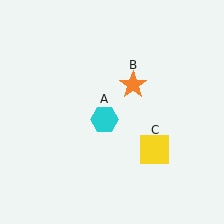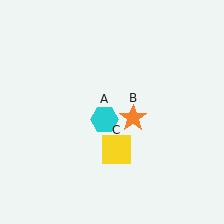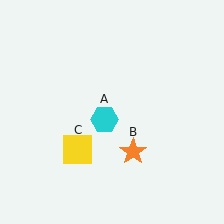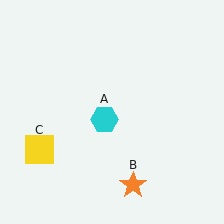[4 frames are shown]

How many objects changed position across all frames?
2 objects changed position: orange star (object B), yellow square (object C).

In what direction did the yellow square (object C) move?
The yellow square (object C) moved left.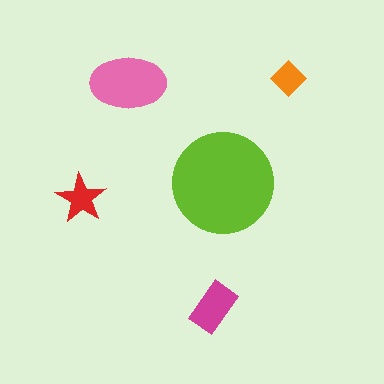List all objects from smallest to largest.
The orange diamond, the red star, the magenta rectangle, the pink ellipse, the lime circle.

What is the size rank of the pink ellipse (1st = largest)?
2nd.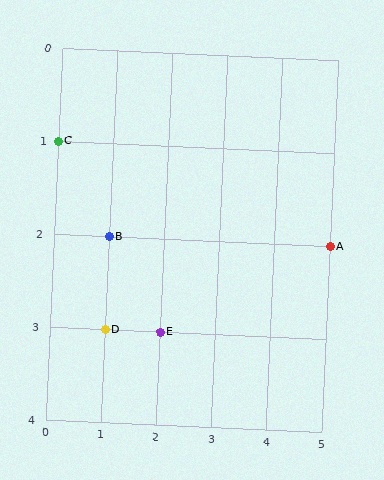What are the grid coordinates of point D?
Point D is at grid coordinates (1, 3).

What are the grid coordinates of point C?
Point C is at grid coordinates (0, 1).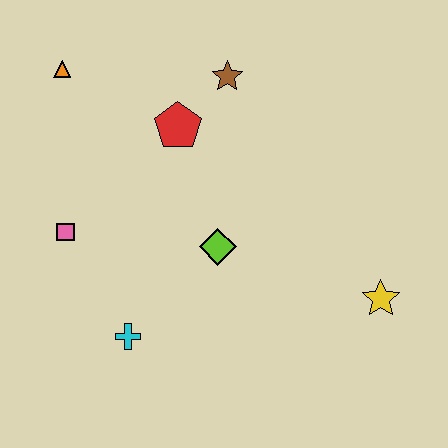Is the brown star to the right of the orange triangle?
Yes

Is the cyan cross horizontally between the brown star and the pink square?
Yes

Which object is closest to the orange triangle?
The red pentagon is closest to the orange triangle.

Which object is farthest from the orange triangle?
The yellow star is farthest from the orange triangle.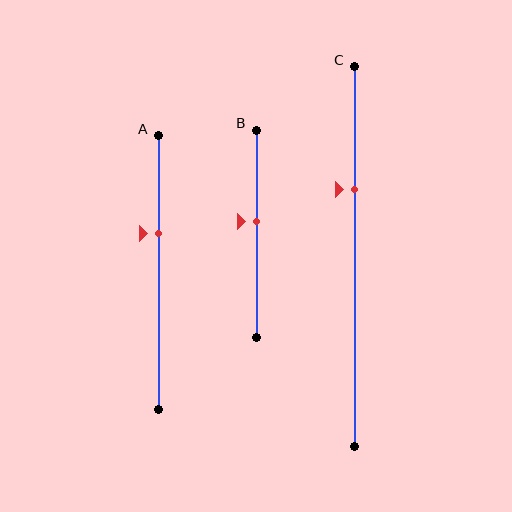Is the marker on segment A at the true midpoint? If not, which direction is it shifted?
No, the marker on segment A is shifted upward by about 14% of the segment length.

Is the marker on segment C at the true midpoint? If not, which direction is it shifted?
No, the marker on segment C is shifted upward by about 18% of the segment length.